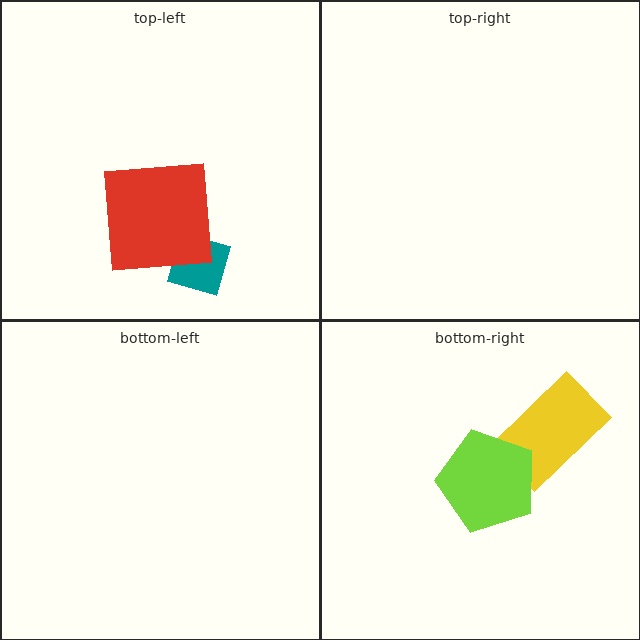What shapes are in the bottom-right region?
The yellow rectangle, the lime pentagon.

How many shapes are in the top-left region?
2.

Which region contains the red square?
The top-left region.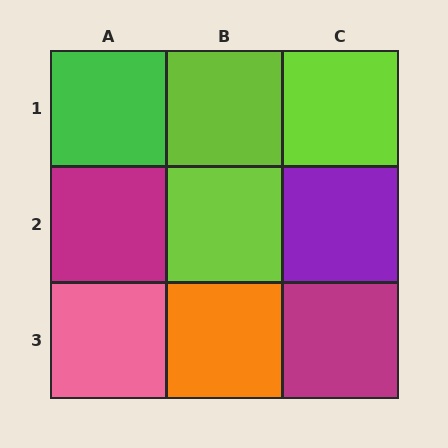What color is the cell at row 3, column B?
Orange.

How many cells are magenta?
2 cells are magenta.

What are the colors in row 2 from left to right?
Magenta, lime, purple.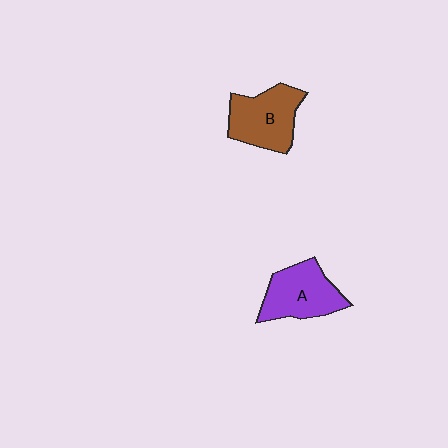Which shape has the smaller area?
Shape A (purple).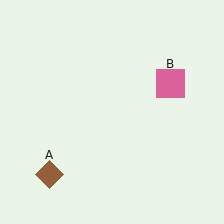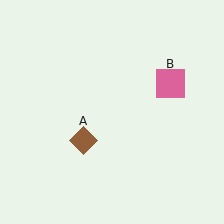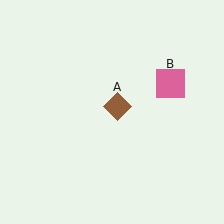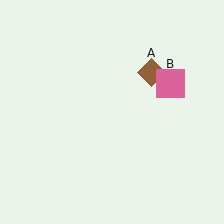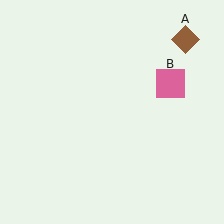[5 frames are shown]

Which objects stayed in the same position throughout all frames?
Pink square (object B) remained stationary.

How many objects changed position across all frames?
1 object changed position: brown diamond (object A).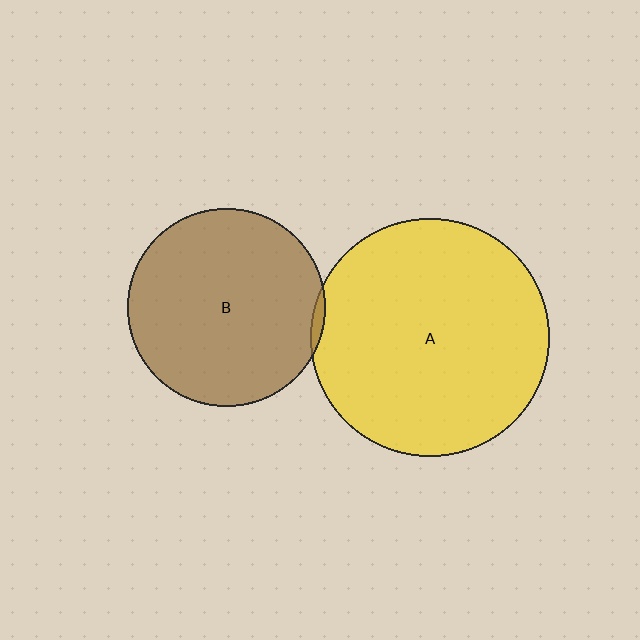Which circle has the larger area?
Circle A (yellow).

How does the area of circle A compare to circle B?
Approximately 1.5 times.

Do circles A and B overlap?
Yes.